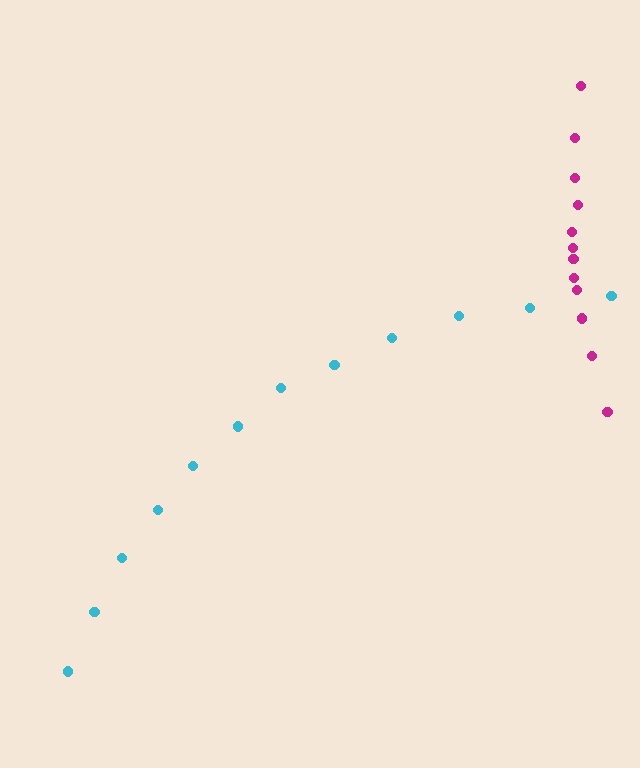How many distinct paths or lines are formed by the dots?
There are 2 distinct paths.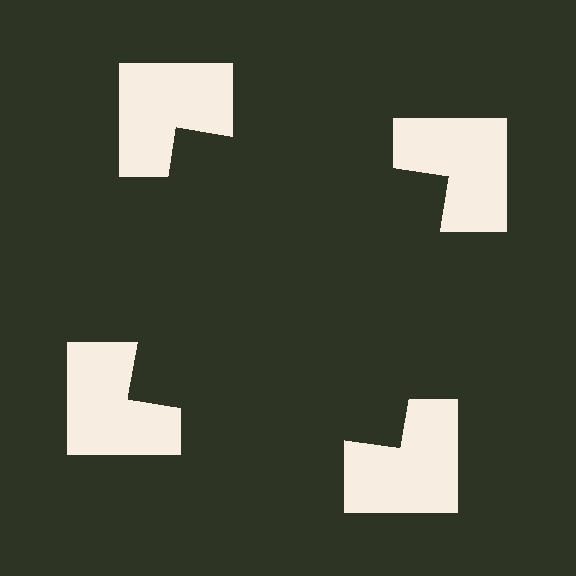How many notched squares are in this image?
There are 4 — one at each vertex of the illusory square.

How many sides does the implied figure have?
4 sides.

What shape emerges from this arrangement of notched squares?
An illusory square — its edges are inferred from the aligned wedge cuts in the notched squares, not physically drawn.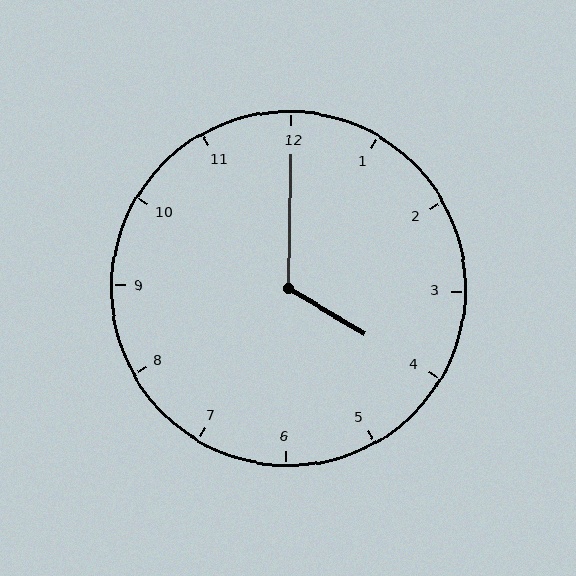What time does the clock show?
4:00.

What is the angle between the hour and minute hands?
Approximately 120 degrees.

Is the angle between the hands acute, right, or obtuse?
It is obtuse.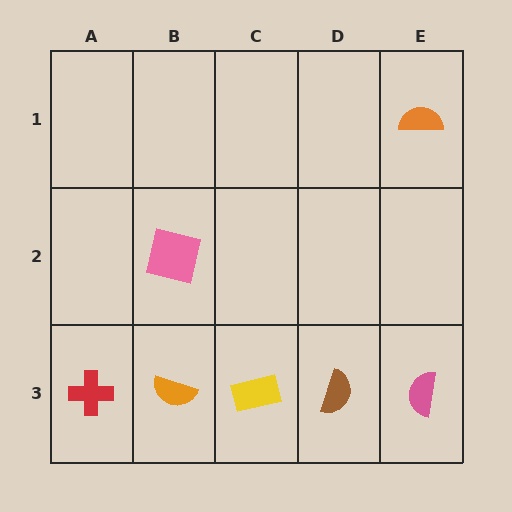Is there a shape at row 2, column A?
No, that cell is empty.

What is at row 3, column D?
A brown semicircle.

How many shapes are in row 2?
1 shape.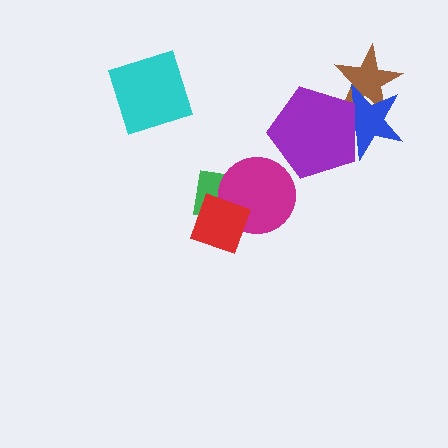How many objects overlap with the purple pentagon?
2 objects overlap with the purple pentagon.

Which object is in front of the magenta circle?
The red diamond is in front of the magenta circle.